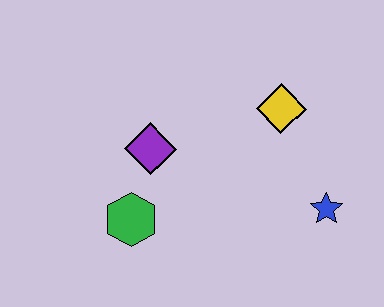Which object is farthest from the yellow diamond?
The green hexagon is farthest from the yellow diamond.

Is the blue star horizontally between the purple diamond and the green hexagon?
No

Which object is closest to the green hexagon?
The purple diamond is closest to the green hexagon.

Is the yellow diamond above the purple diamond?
Yes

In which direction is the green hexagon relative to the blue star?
The green hexagon is to the left of the blue star.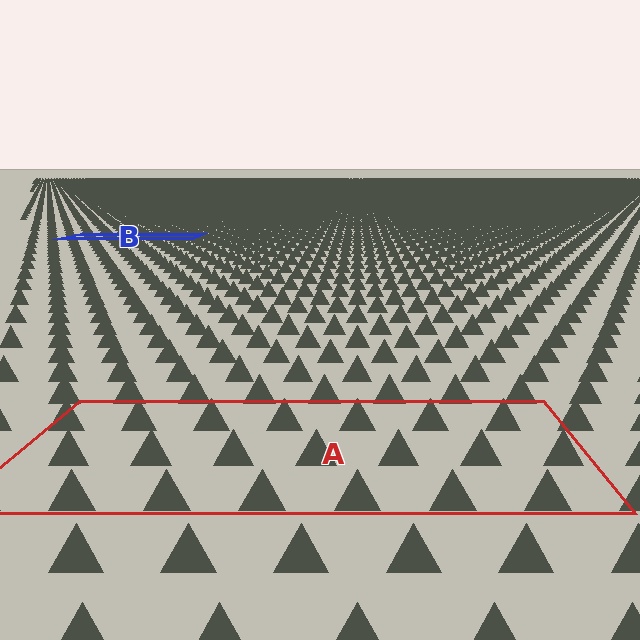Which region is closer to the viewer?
Region A is closer. The texture elements there are larger and more spread out.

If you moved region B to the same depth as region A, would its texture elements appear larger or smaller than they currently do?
They would appear larger. At a closer depth, the same texture elements are projected at a bigger on-screen size.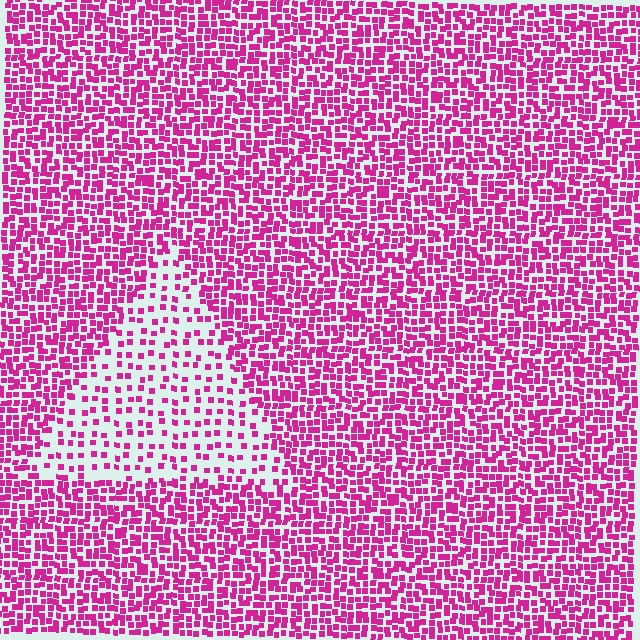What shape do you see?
I see a triangle.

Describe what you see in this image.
The image contains small magenta elements arranged at two different densities. A triangle-shaped region is visible where the elements are less densely packed than the surrounding area.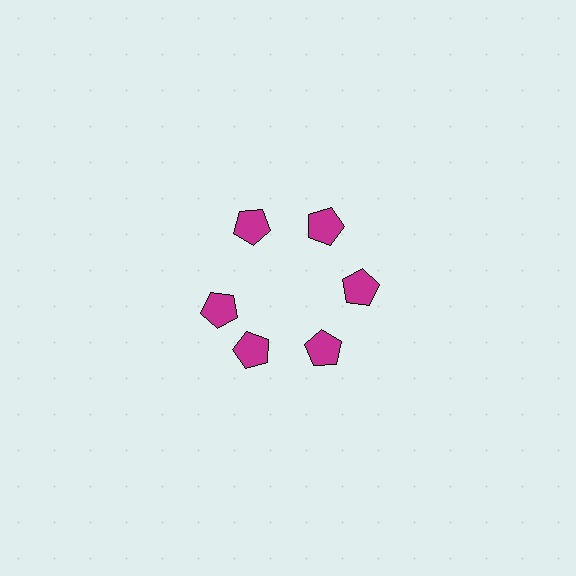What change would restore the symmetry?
The symmetry would be restored by rotating it back into even spacing with its neighbors so that all 6 pentagons sit at equal angles and equal distance from the center.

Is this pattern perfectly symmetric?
No. The 6 magenta pentagons are arranged in a ring, but one element near the 9 o'clock position is rotated out of alignment along the ring, breaking the 6-fold rotational symmetry.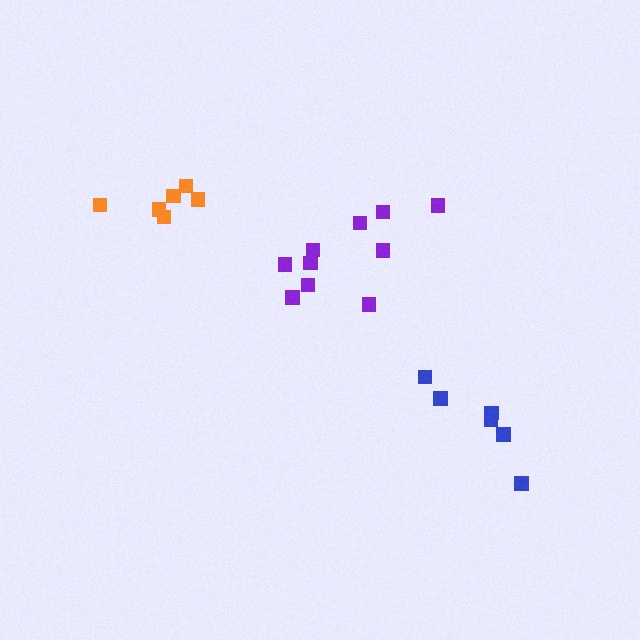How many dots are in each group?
Group 1: 10 dots, Group 2: 6 dots, Group 3: 6 dots (22 total).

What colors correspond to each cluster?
The clusters are colored: purple, blue, orange.